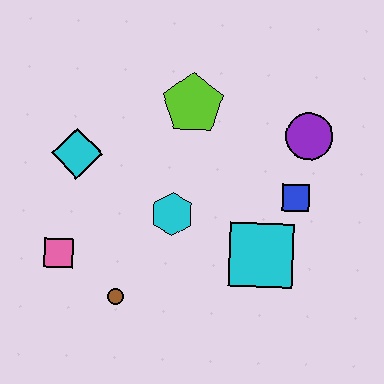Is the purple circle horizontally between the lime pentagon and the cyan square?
No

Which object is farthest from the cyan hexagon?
The purple circle is farthest from the cyan hexagon.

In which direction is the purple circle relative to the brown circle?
The purple circle is to the right of the brown circle.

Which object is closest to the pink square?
The brown circle is closest to the pink square.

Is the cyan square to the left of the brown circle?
No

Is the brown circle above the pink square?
No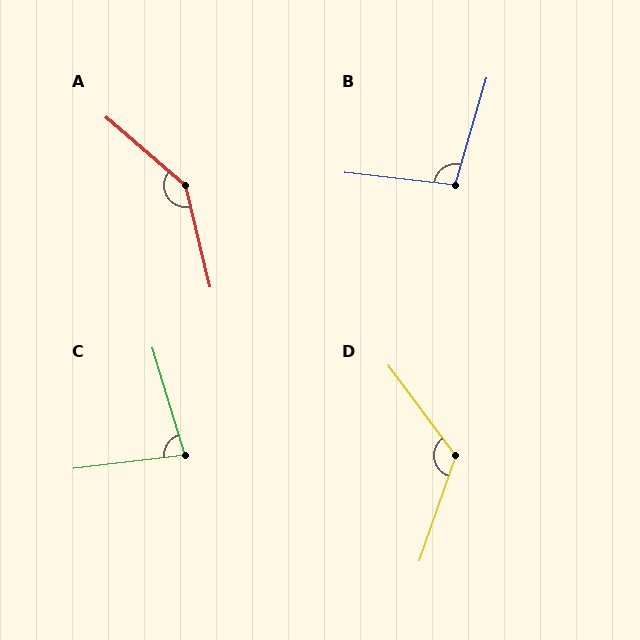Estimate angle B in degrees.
Approximately 100 degrees.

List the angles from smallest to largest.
C (80°), B (100°), D (124°), A (145°).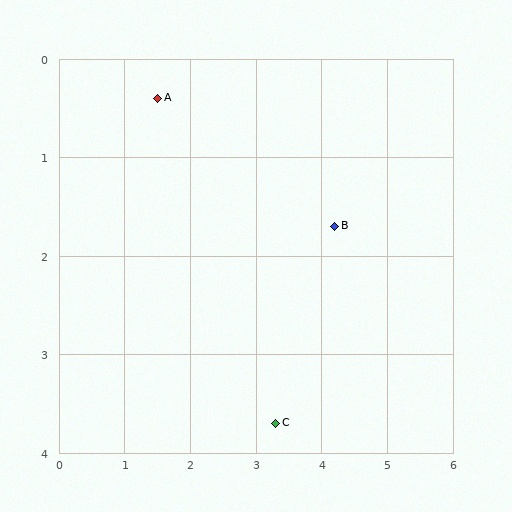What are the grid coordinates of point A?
Point A is at approximately (1.5, 0.4).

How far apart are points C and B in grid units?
Points C and B are about 2.2 grid units apart.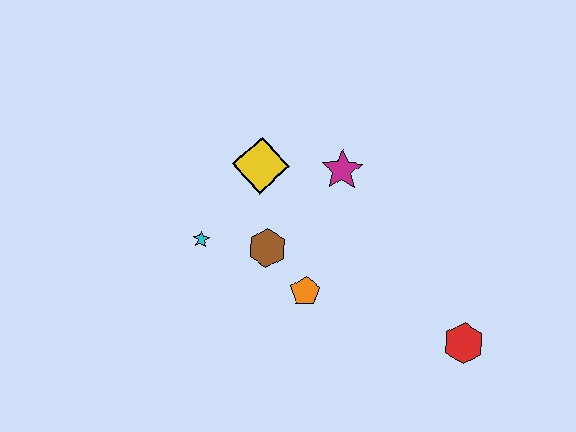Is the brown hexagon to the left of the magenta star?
Yes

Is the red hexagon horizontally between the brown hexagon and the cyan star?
No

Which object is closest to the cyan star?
The brown hexagon is closest to the cyan star.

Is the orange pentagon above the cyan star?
No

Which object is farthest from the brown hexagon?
The red hexagon is farthest from the brown hexagon.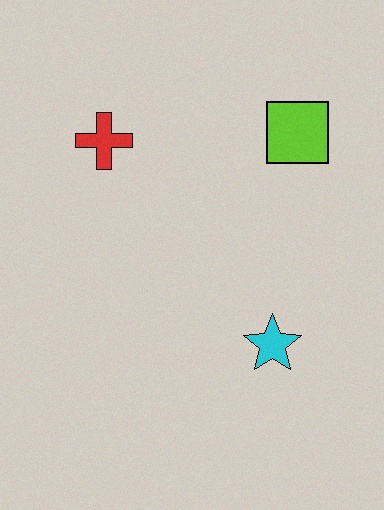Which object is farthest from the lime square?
The cyan star is farthest from the lime square.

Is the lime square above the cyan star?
Yes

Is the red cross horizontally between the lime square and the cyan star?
No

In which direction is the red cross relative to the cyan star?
The red cross is above the cyan star.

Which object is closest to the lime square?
The red cross is closest to the lime square.